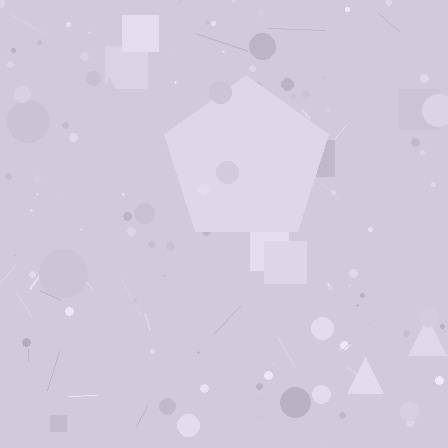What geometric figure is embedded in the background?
A pentagon is embedded in the background.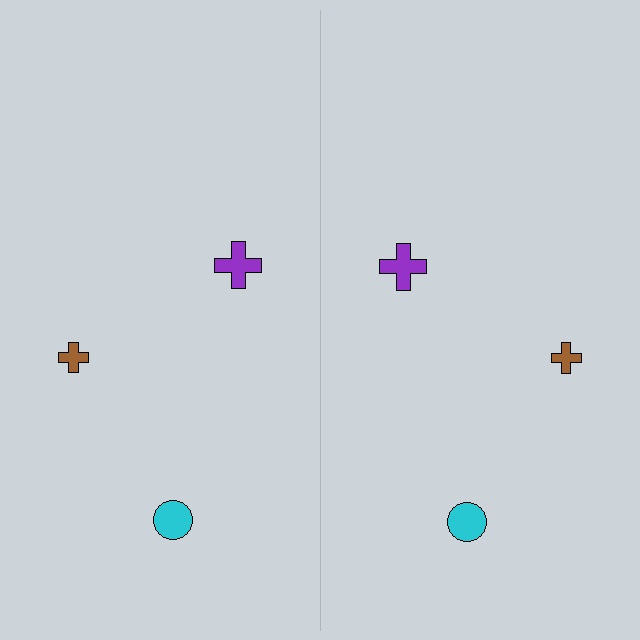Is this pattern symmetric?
Yes, this pattern has bilateral (reflection) symmetry.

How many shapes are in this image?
There are 6 shapes in this image.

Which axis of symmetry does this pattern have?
The pattern has a vertical axis of symmetry running through the center of the image.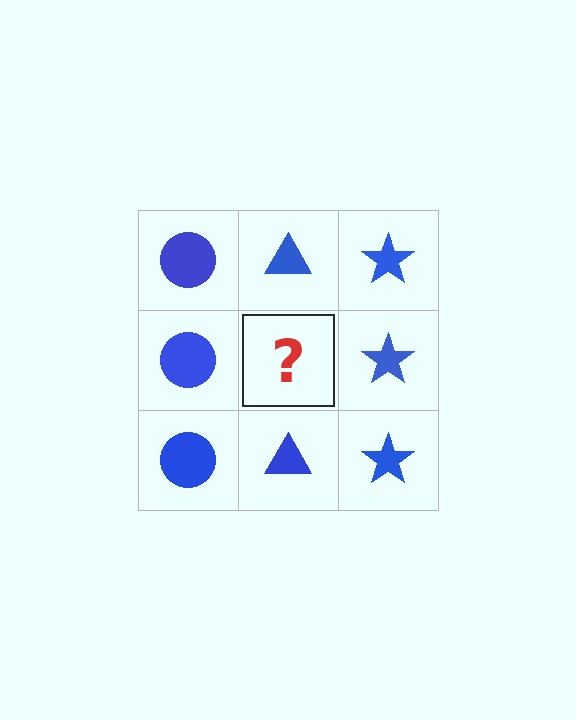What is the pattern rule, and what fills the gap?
The rule is that each column has a consistent shape. The gap should be filled with a blue triangle.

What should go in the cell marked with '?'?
The missing cell should contain a blue triangle.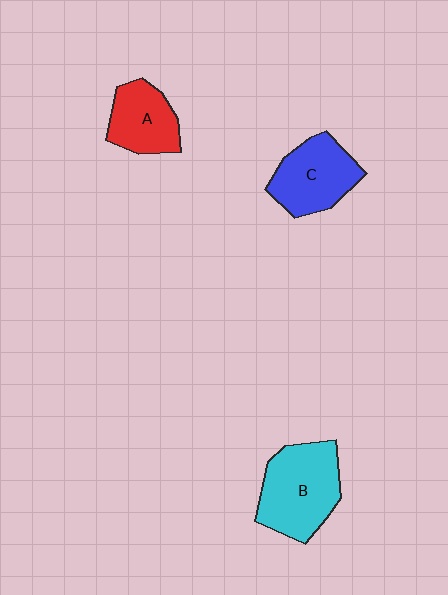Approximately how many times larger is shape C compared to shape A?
Approximately 1.2 times.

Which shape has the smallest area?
Shape A (red).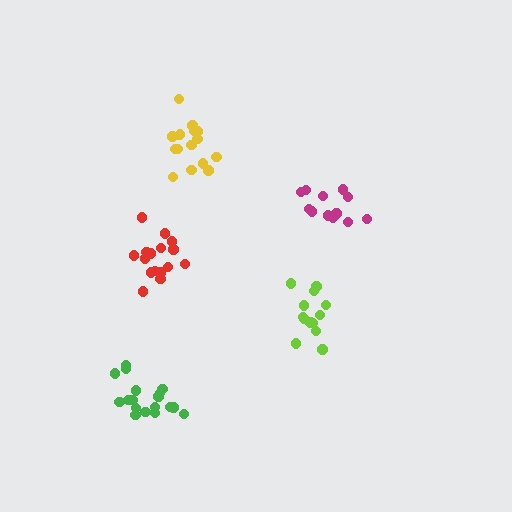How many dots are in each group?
Group 1: 16 dots, Group 2: 14 dots, Group 3: 12 dots, Group 4: 18 dots, Group 5: 16 dots (76 total).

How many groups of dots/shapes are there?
There are 5 groups.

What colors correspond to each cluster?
The clusters are colored: yellow, lime, magenta, green, red.